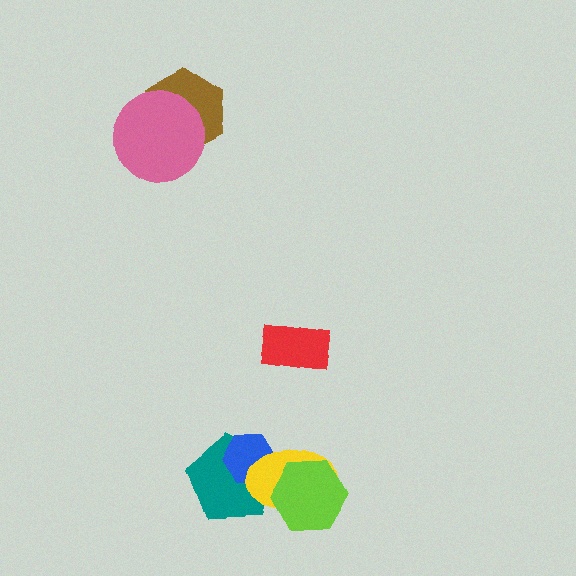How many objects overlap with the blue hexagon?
2 objects overlap with the blue hexagon.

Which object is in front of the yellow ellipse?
The lime hexagon is in front of the yellow ellipse.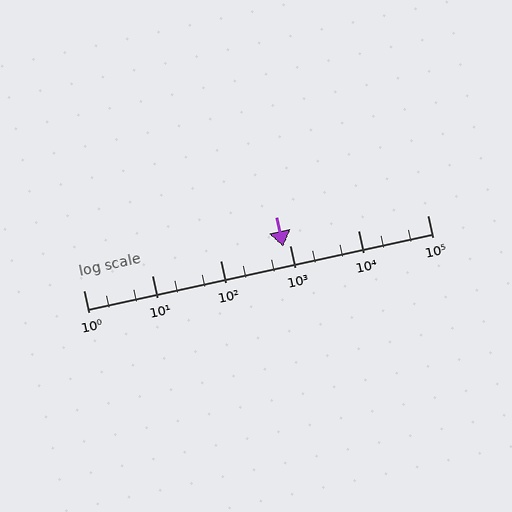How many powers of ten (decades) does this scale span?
The scale spans 5 decades, from 1 to 100000.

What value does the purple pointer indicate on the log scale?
The pointer indicates approximately 800.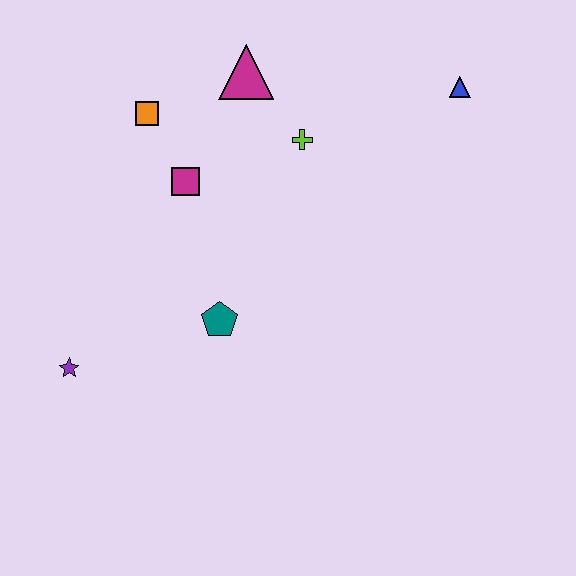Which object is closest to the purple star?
The teal pentagon is closest to the purple star.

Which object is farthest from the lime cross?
The purple star is farthest from the lime cross.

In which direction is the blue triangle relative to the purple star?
The blue triangle is to the right of the purple star.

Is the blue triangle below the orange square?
No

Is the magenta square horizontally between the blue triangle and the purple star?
Yes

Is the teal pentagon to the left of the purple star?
No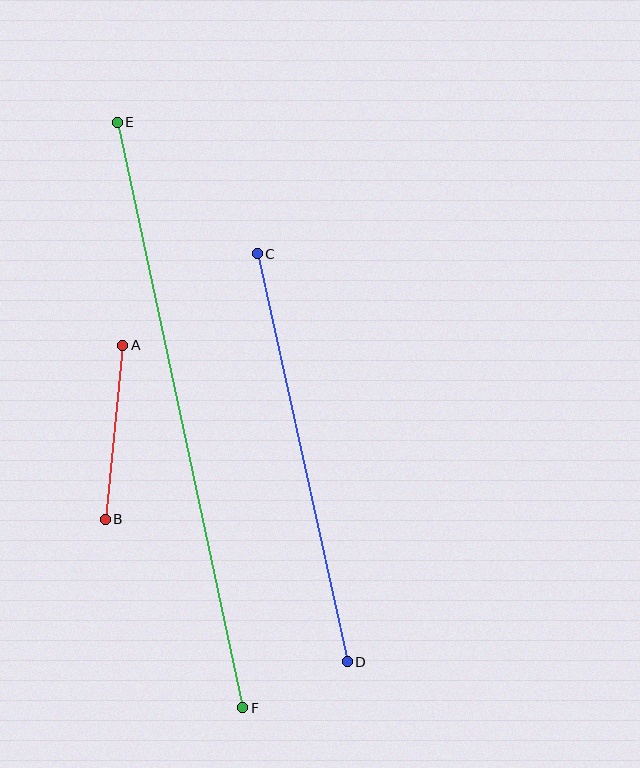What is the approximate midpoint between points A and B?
The midpoint is at approximately (114, 432) pixels.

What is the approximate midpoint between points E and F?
The midpoint is at approximately (180, 415) pixels.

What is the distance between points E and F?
The distance is approximately 598 pixels.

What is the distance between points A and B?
The distance is approximately 175 pixels.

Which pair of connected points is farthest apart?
Points E and F are farthest apart.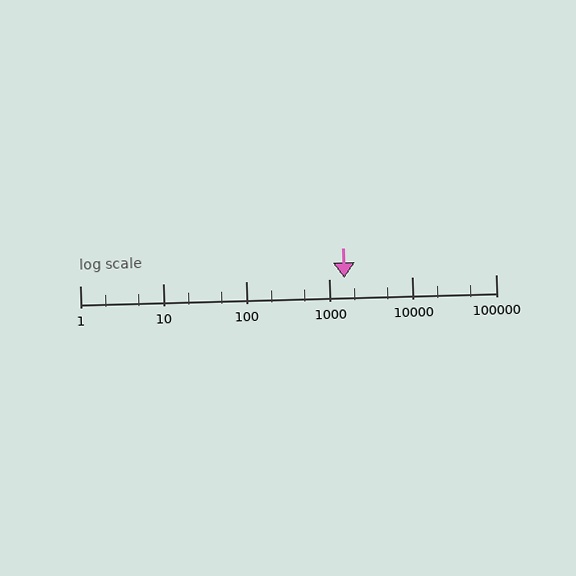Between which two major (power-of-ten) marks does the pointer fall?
The pointer is between 1000 and 10000.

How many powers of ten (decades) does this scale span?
The scale spans 5 decades, from 1 to 100000.